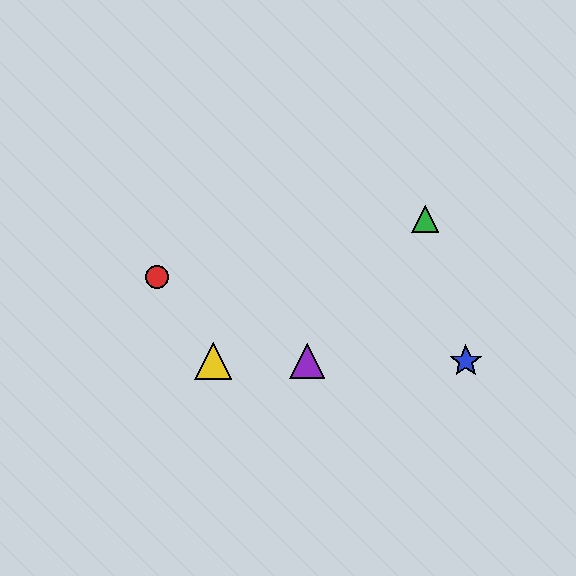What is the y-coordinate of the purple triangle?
The purple triangle is at y≈361.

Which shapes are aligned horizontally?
The blue star, the yellow triangle, the purple triangle are aligned horizontally.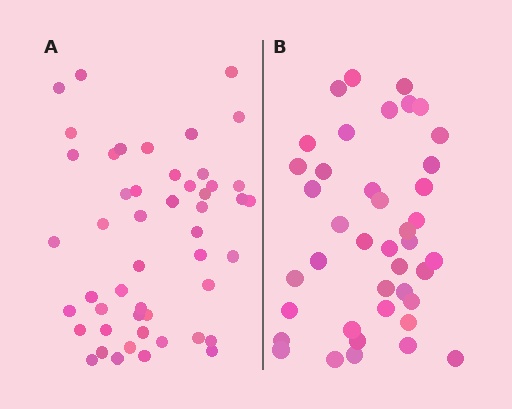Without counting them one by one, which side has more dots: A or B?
Region A (the left region) has more dots.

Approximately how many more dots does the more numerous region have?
Region A has roughly 8 or so more dots than region B.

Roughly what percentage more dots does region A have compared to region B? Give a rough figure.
About 20% more.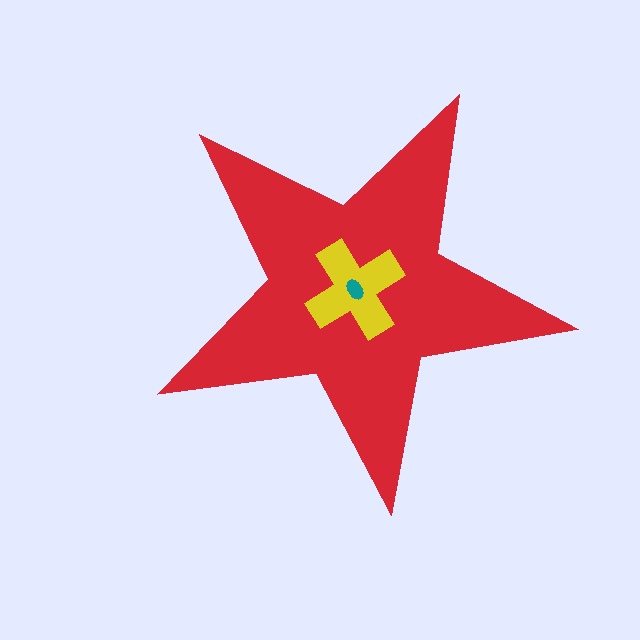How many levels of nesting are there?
3.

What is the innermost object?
The teal ellipse.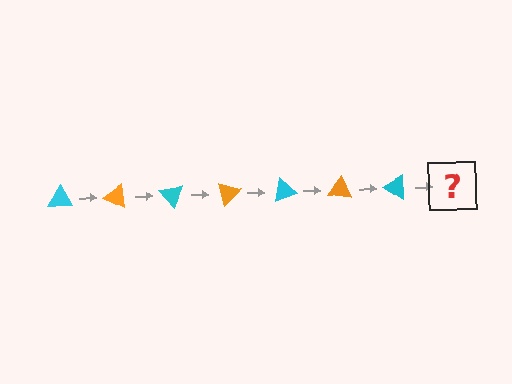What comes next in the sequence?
The next element should be an orange triangle, rotated 175 degrees from the start.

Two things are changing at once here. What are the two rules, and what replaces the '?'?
The two rules are that it rotates 25 degrees each step and the color cycles through cyan and orange. The '?' should be an orange triangle, rotated 175 degrees from the start.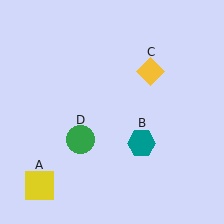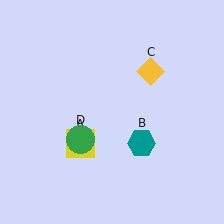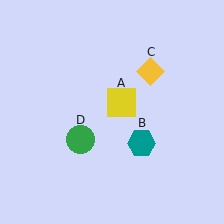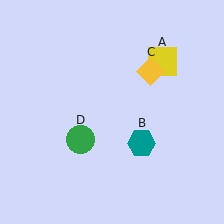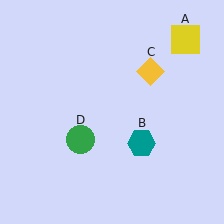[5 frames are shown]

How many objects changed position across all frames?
1 object changed position: yellow square (object A).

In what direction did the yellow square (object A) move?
The yellow square (object A) moved up and to the right.